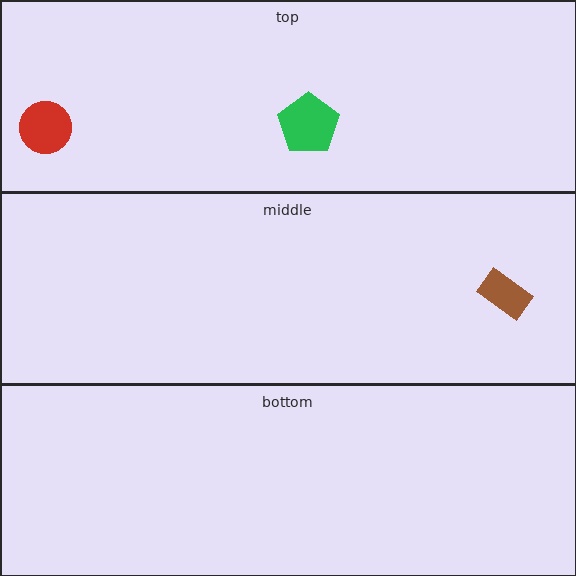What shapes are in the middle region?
The brown rectangle.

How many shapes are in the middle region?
1.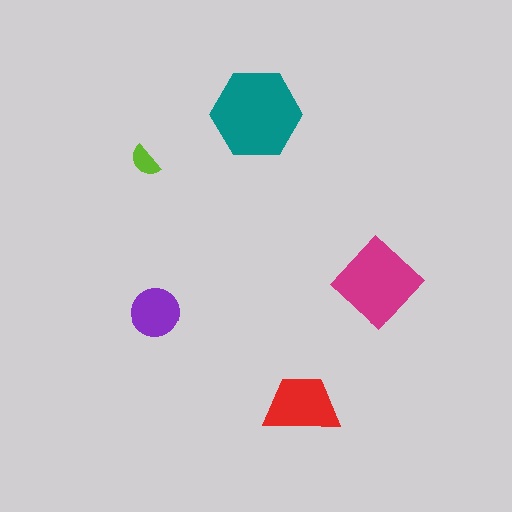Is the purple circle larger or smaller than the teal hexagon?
Smaller.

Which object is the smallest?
The lime semicircle.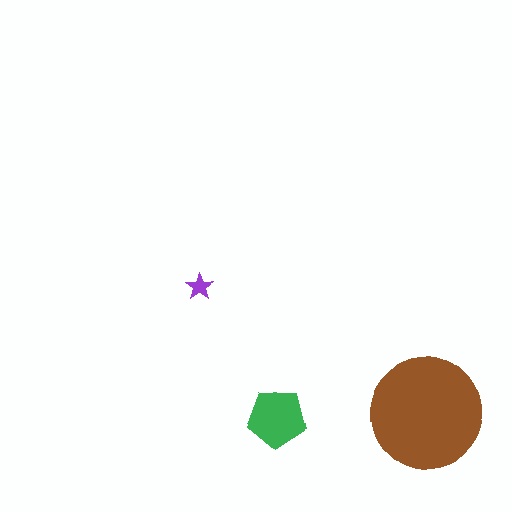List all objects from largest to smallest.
The brown circle, the green pentagon, the purple star.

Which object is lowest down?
The green pentagon is bottommost.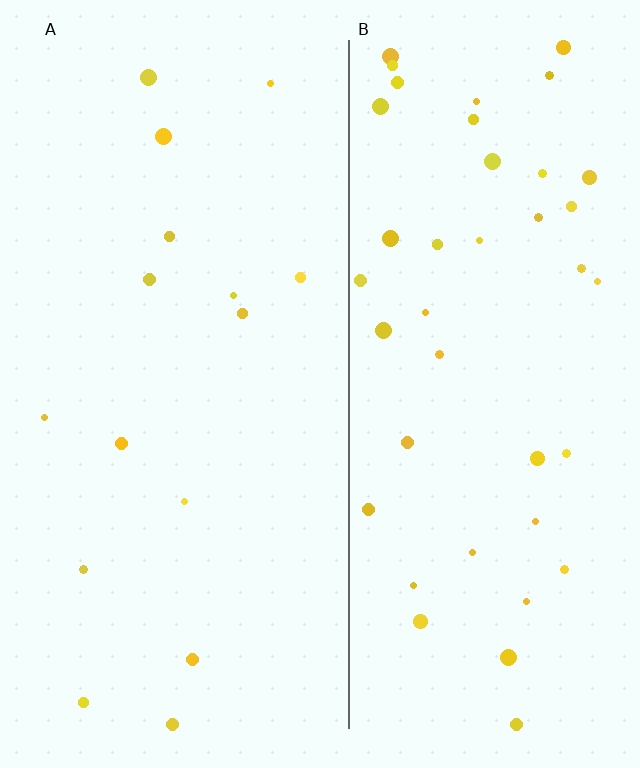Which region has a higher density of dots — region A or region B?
B (the right).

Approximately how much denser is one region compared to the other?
Approximately 2.8× — region B over region A.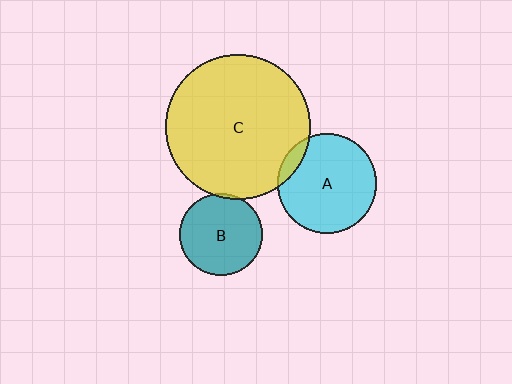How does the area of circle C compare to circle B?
Approximately 3.1 times.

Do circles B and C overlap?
Yes.